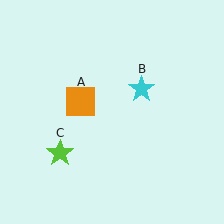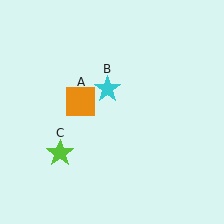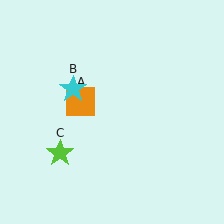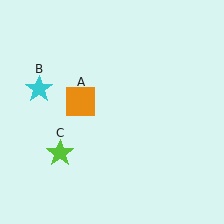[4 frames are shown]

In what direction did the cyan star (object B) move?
The cyan star (object B) moved left.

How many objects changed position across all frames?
1 object changed position: cyan star (object B).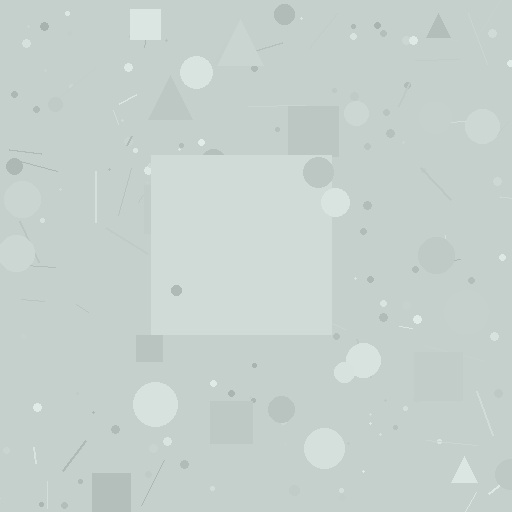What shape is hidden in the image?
A square is hidden in the image.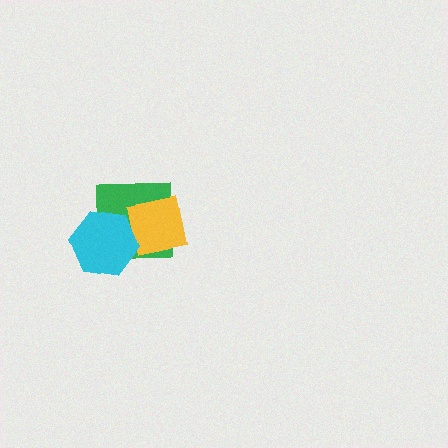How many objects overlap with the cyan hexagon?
1 object overlaps with the cyan hexagon.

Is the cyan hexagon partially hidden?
No, no other shape covers it.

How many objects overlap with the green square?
2 objects overlap with the green square.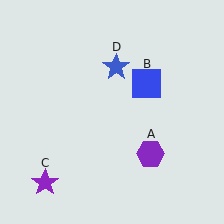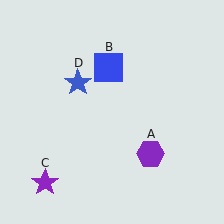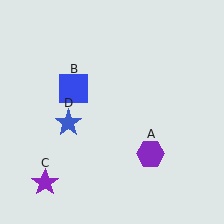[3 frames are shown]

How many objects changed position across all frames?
2 objects changed position: blue square (object B), blue star (object D).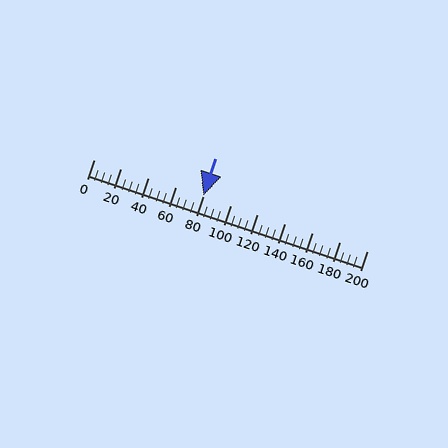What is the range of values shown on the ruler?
The ruler shows values from 0 to 200.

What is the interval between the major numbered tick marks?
The major tick marks are spaced 20 units apart.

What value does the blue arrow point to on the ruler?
The blue arrow points to approximately 80.